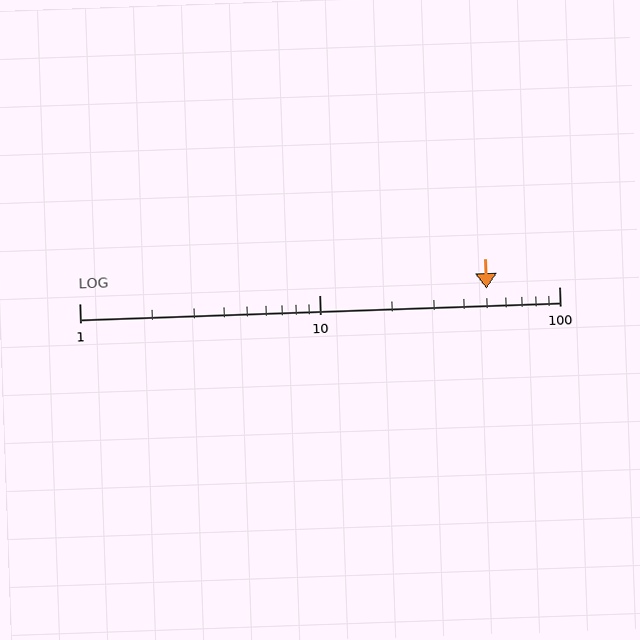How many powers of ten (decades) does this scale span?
The scale spans 2 decades, from 1 to 100.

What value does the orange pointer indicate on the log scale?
The pointer indicates approximately 50.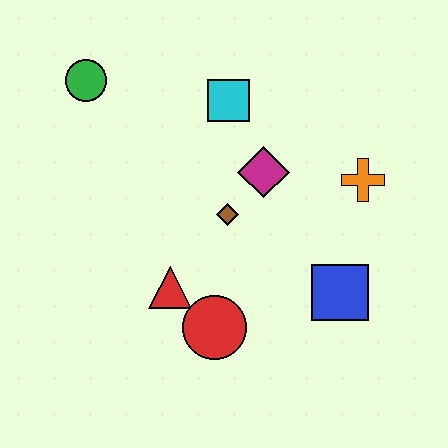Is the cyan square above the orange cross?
Yes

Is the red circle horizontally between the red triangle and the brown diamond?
Yes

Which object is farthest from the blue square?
The green circle is farthest from the blue square.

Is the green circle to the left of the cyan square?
Yes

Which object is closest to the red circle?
The red triangle is closest to the red circle.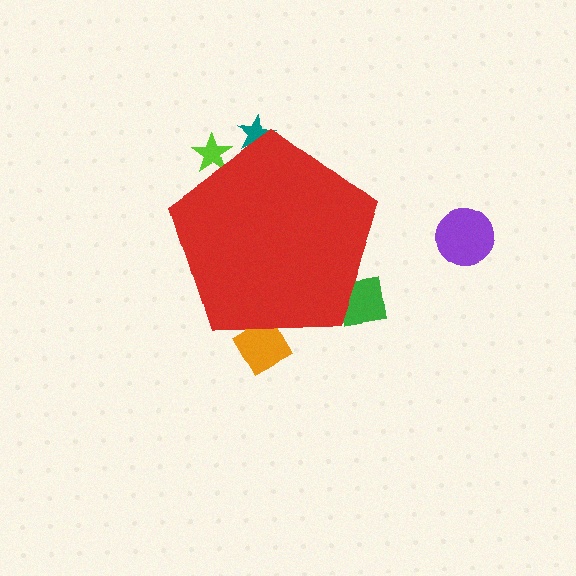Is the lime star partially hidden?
Yes, the lime star is partially hidden behind the red pentagon.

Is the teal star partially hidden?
Yes, the teal star is partially hidden behind the red pentagon.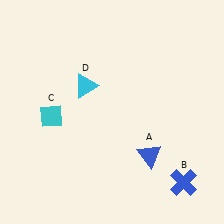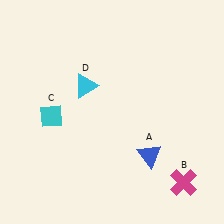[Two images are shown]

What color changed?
The cross (B) changed from blue in Image 1 to magenta in Image 2.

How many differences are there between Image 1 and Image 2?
There is 1 difference between the two images.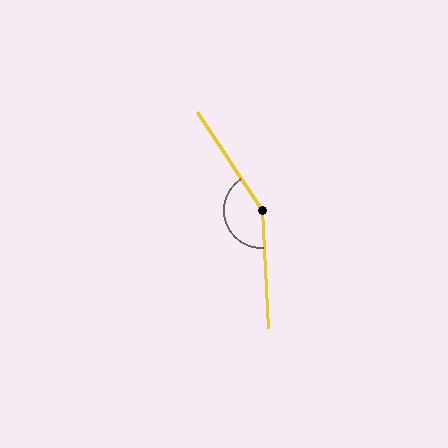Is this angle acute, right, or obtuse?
It is obtuse.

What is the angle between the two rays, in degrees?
Approximately 150 degrees.